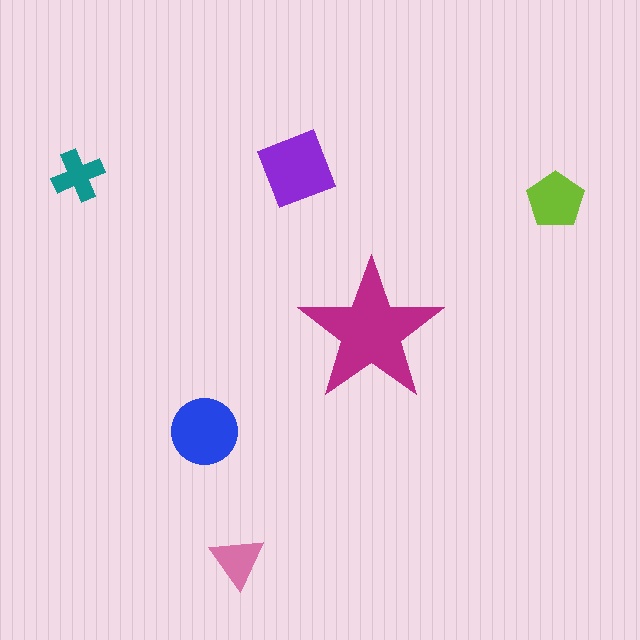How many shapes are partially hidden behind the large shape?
0 shapes are partially hidden.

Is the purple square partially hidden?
No, the purple square is fully visible.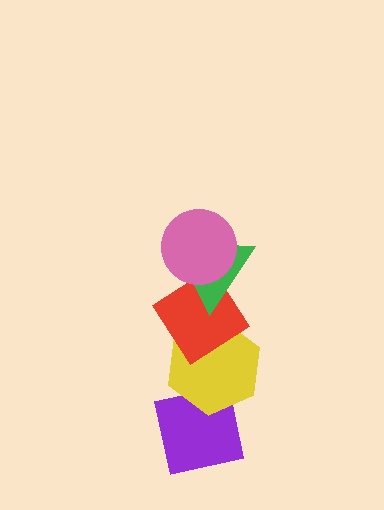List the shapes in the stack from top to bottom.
From top to bottom: the pink circle, the green triangle, the red diamond, the yellow hexagon, the purple square.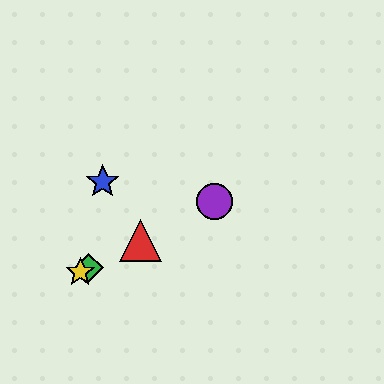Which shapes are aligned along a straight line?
The red triangle, the green diamond, the yellow star, the purple circle are aligned along a straight line.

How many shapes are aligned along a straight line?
4 shapes (the red triangle, the green diamond, the yellow star, the purple circle) are aligned along a straight line.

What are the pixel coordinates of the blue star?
The blue star is at (103, 182).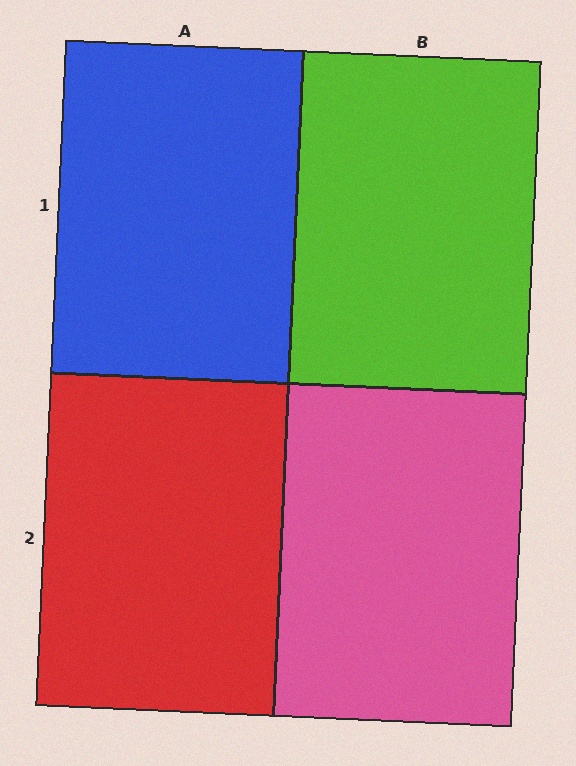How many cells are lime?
1 cell is lime.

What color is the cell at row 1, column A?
Blue.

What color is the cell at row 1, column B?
Lime.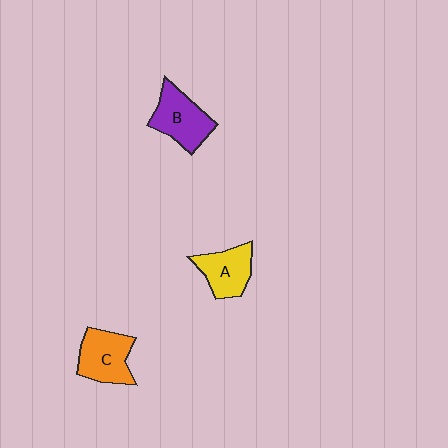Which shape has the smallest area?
Shape A (yellow).